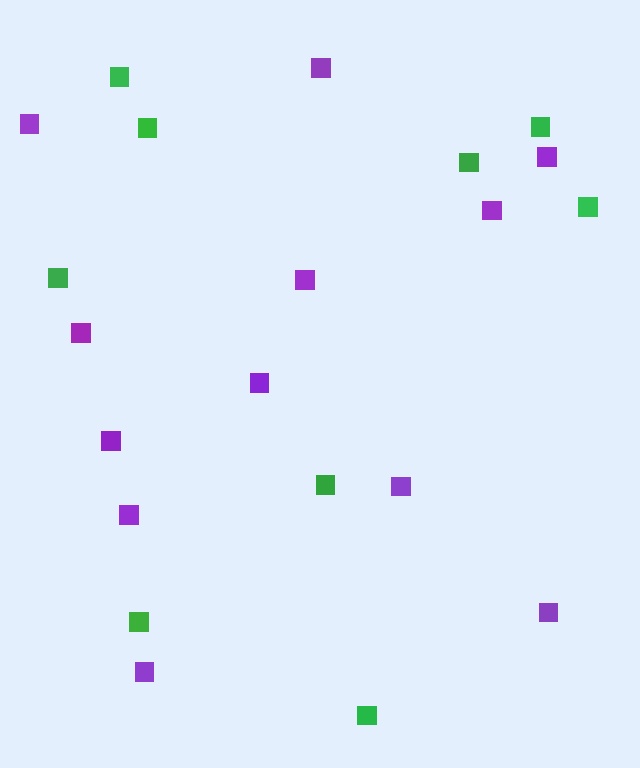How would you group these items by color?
There are 2 groups: one group of green squares (9) and one group of purple squares (12).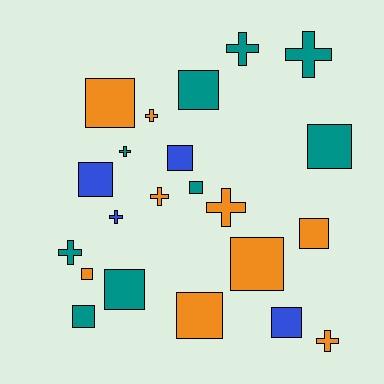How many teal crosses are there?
There are 4 teal crosses.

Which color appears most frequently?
Teal, with 9 objects.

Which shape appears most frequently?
Square, with 13 objects.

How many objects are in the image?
There are 22 objects.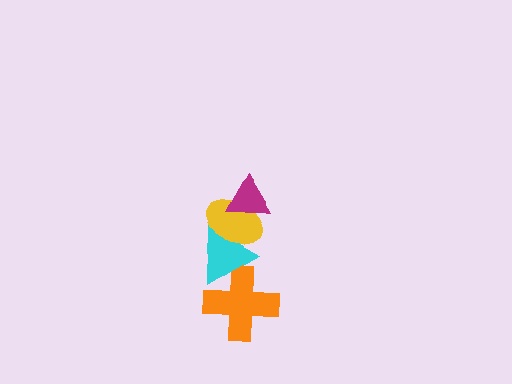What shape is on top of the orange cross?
The cyan triangle is on top of the orange cross.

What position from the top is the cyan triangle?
The cyan triangle is 3rd from the top.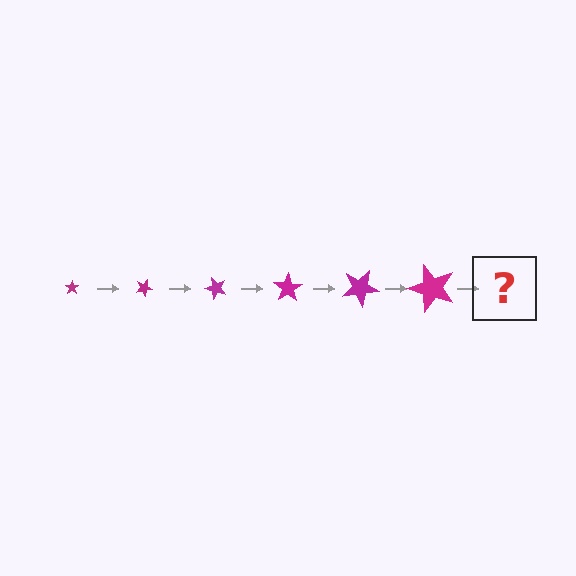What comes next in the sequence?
The next element should be a star, larger than the previous one and rotated 150 degrees from the start.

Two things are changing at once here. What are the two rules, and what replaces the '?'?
The two rules are that the star grows larger each step and it rotates 25 degrees each step. The '?' should be a star, larger than the previous one and rotated 150 degrees from the start.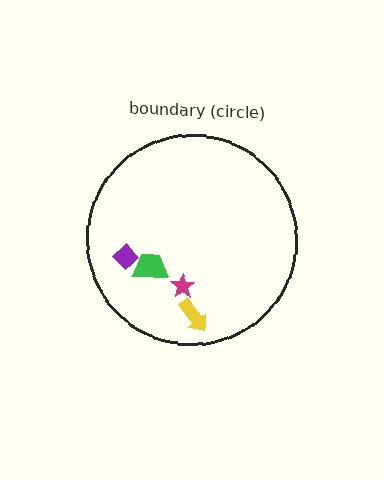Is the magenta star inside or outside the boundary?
Inside.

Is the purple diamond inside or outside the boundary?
Inside.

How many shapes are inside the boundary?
4 inside, 0 outside.